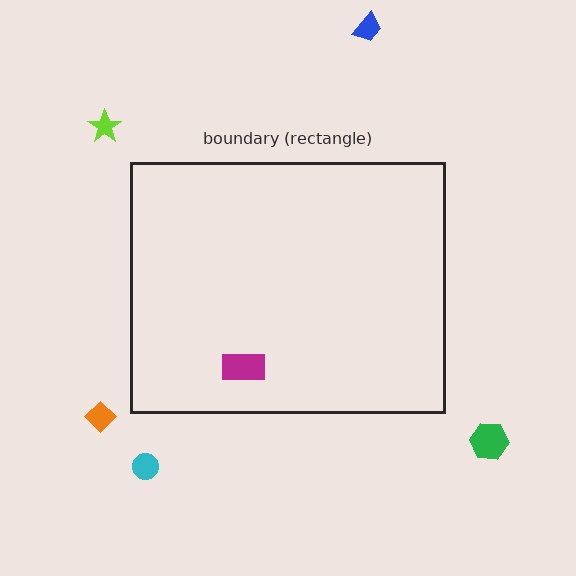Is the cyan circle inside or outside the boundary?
Outside.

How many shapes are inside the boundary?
1 inside, 5 outside.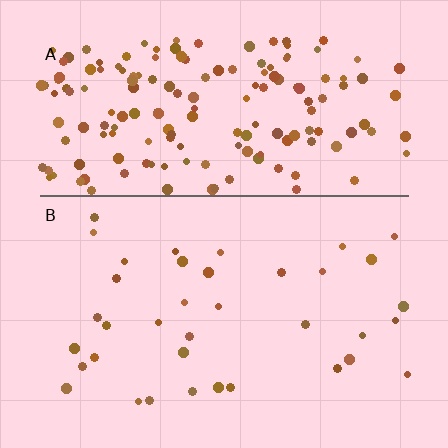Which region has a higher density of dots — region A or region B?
A (the top).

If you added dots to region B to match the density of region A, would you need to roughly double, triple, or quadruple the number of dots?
Approximately quadruple.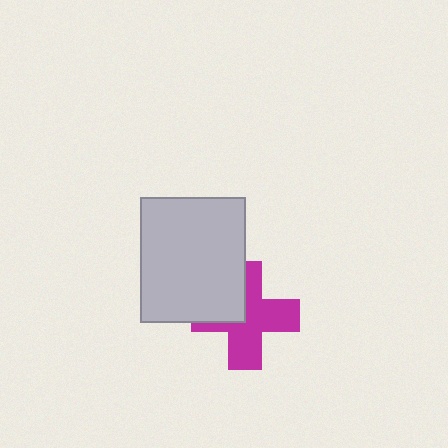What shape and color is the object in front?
The object in front is a light gray rectangle.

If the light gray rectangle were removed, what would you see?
You would see the complete magenta cross.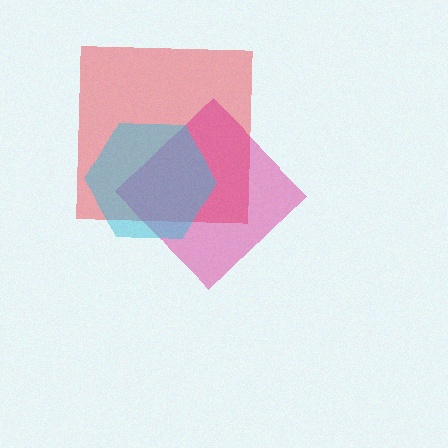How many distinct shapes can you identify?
There are 3 distinct shapes: a red square, a magenta diamond, a cyan hexagon.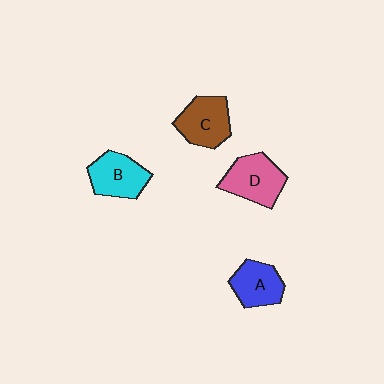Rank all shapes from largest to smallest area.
From largest to smallest: D (pink), C (brown), B (cyan), A (blue).